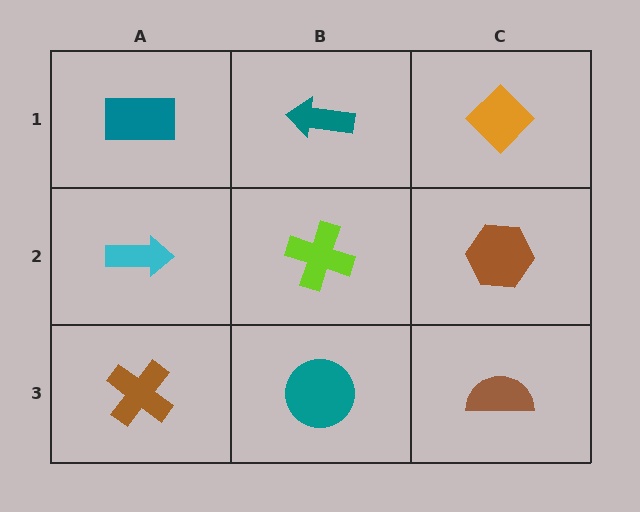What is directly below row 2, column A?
A brown cross.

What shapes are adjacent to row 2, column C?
An orange diamond (row 1, column C), a brown semicircle (row 3, column C), a lime cross (row 2, column B).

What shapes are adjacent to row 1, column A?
A cyan arrow (row 2, column A), a teal arrow (row 1, column B).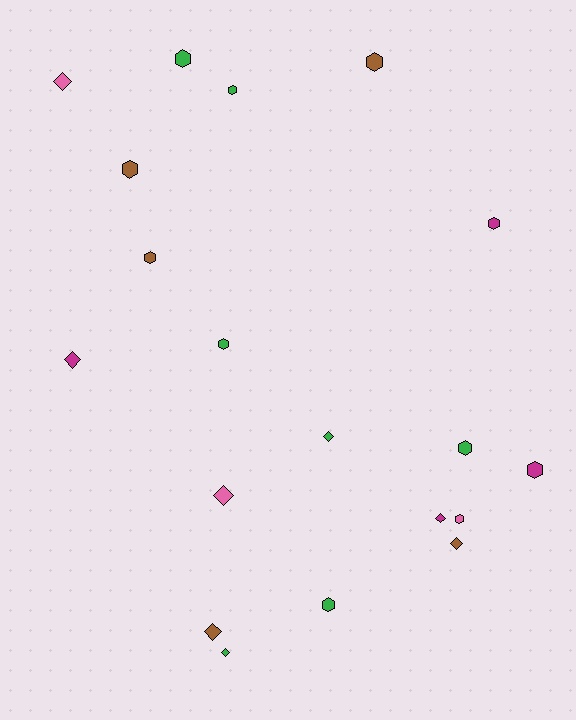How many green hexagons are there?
There are 5 green hexagons.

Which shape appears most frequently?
Hexagon, with 11 objects.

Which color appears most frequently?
Green, with 7 objects.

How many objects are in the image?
There are 19 objects.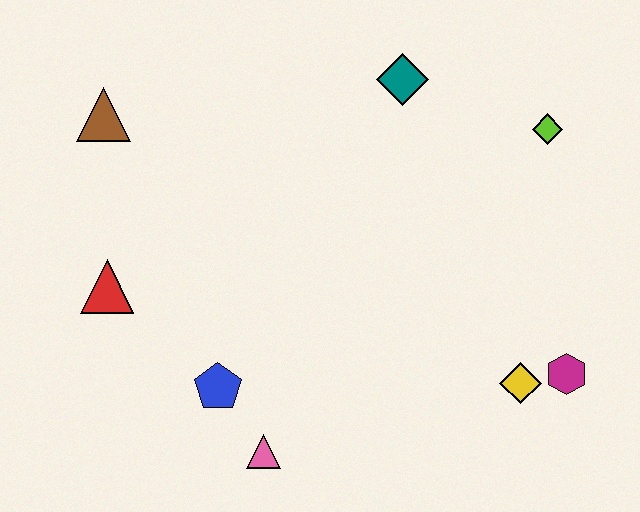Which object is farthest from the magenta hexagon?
The brown triangle is farthest from the magenta hexagon.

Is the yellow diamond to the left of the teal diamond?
No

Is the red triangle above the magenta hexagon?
Yes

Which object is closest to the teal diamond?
The lime diamond is closest to the teal diamond.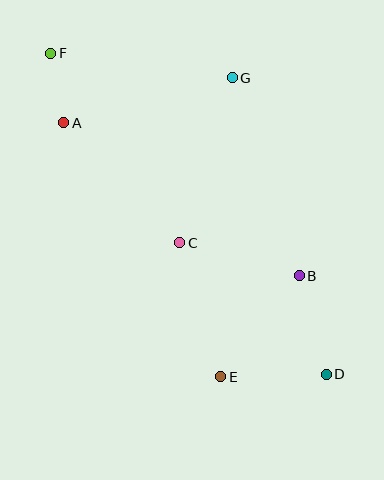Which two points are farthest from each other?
Points D and F are farthest from each other.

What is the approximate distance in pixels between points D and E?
The distance between D and E is approximately 105 pixels.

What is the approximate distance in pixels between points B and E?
The distance between B and E is approximately 128 pixels.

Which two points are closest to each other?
Points A and F are closest to each other.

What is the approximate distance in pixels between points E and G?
The distance between E and G is approximately 299 pixels.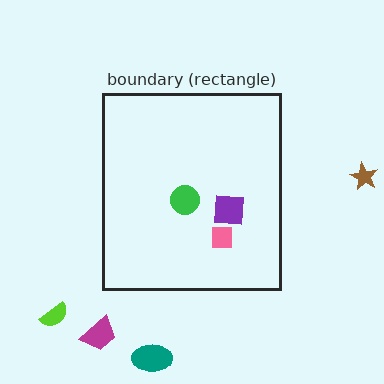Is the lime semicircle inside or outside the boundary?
Outside.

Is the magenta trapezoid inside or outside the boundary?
Outside.